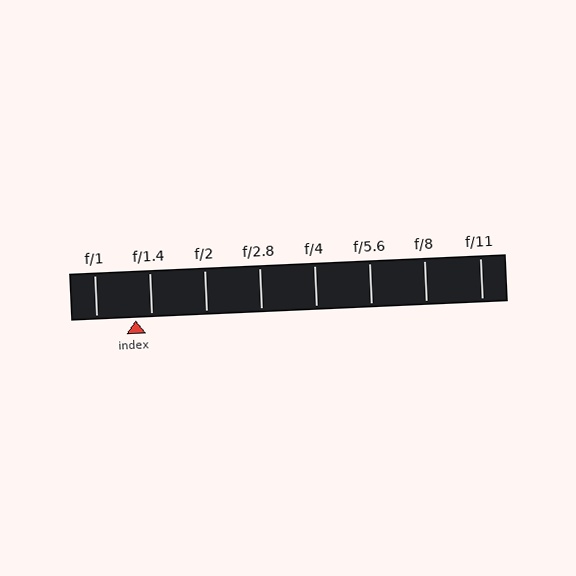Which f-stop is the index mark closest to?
The index mark is closest to f/1.4.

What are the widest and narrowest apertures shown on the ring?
The widest aperture shown is f/1 and the narrowest is f/11.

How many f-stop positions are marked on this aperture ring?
There are 8 f-stop positions marked.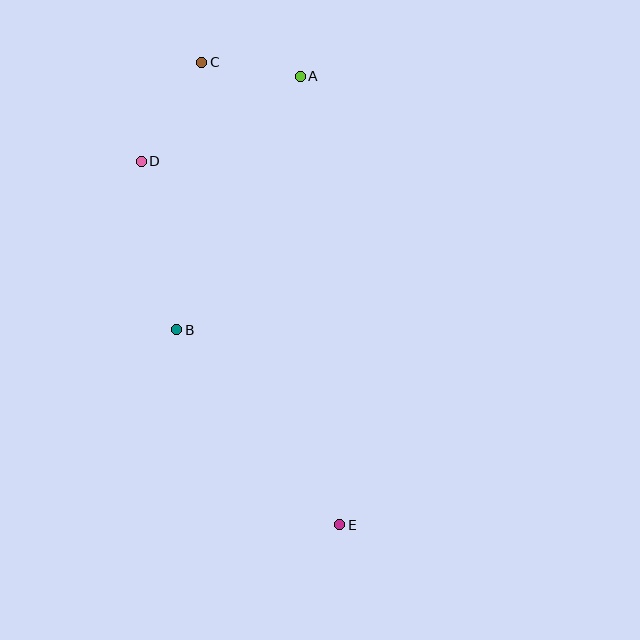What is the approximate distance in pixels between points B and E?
The distance between B and E is approximately 254 pixels.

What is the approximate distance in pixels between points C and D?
The distance between C and D is approximately 116 pixels.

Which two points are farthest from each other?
Points C and E are farthest from each other.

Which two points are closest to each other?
Points A and C are closest to each other.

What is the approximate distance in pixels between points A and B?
The distance between A and B is approximately 282 pixels.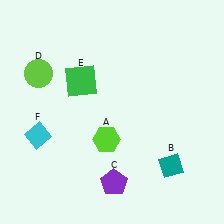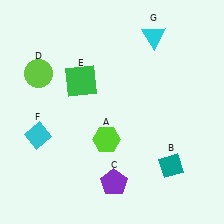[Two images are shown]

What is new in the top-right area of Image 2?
A cyan triangle (G) was added in the top-right area of Image 2.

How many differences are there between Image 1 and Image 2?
There is 1 difference between the two images.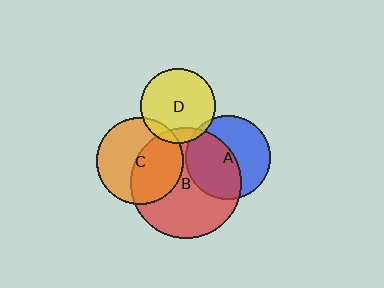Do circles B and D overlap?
Yes.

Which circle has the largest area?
Circle B (red).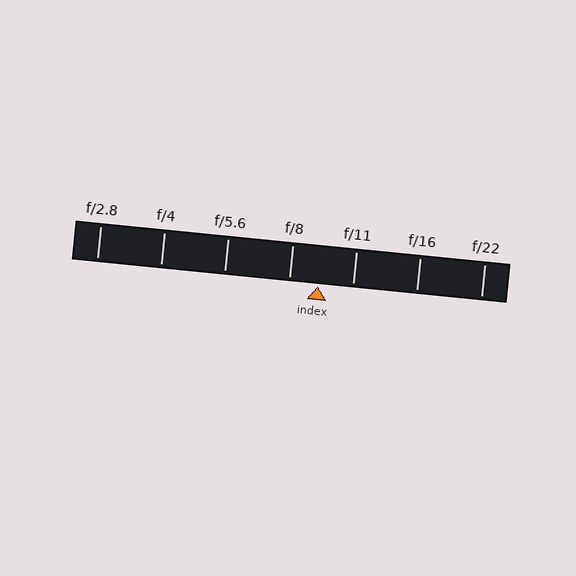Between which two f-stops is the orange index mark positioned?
The index mark is between f/8 and f/11.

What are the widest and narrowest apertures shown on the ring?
The widest aperture shown is f/2.8 and the narrowest is f/22.